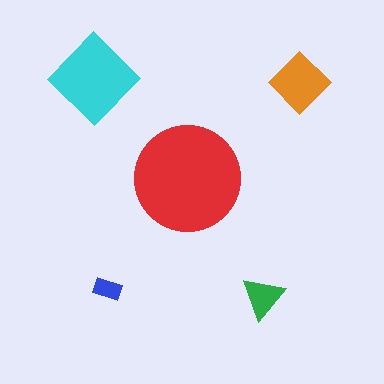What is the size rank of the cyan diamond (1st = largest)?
2nd.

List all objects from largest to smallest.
The red circle, the cyan diamond, the orange diamond, the green triangle, the blue rectangle.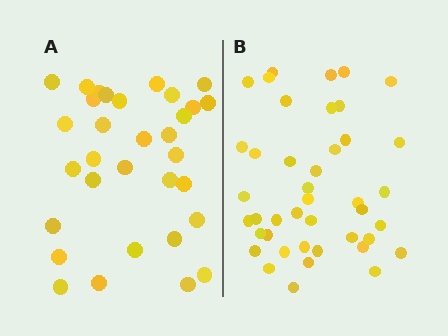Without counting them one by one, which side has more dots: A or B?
Region B (the right region) has more dots.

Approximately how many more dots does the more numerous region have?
Region B has roughly 10 or so more dots than region A.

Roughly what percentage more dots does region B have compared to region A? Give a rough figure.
About 30% more.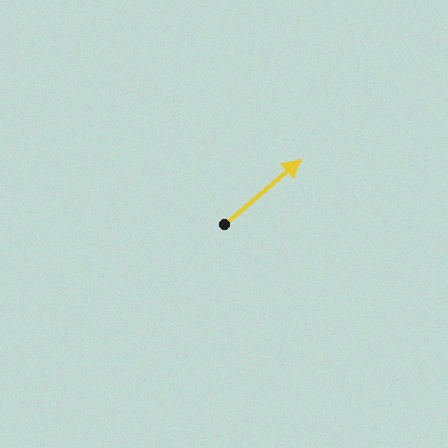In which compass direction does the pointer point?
Northeast.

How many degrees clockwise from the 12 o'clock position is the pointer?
Approximately 50 degrees.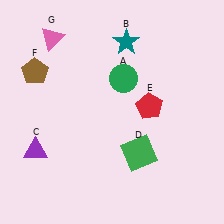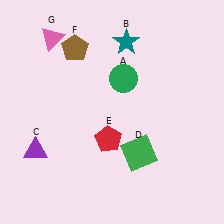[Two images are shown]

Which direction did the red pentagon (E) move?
The red pentagon (E) moved left.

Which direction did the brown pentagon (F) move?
The brown pentagon (F) moved right.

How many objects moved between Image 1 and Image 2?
2 objects moved between the two images.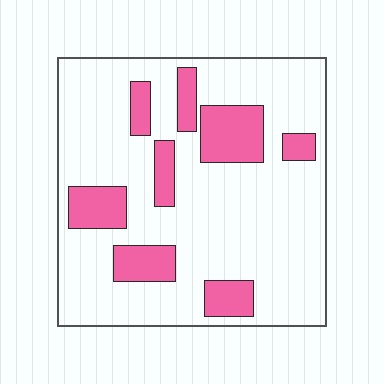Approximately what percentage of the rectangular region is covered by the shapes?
Approximately 20%.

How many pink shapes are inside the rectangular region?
8.